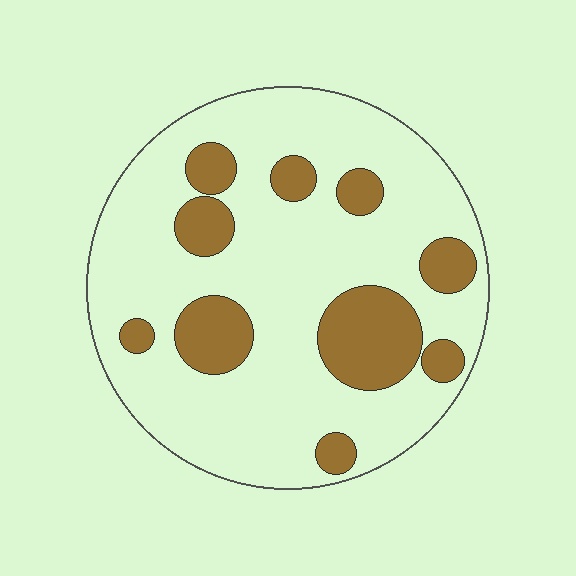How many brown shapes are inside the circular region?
10.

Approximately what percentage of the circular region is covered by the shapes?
Approximately 25%.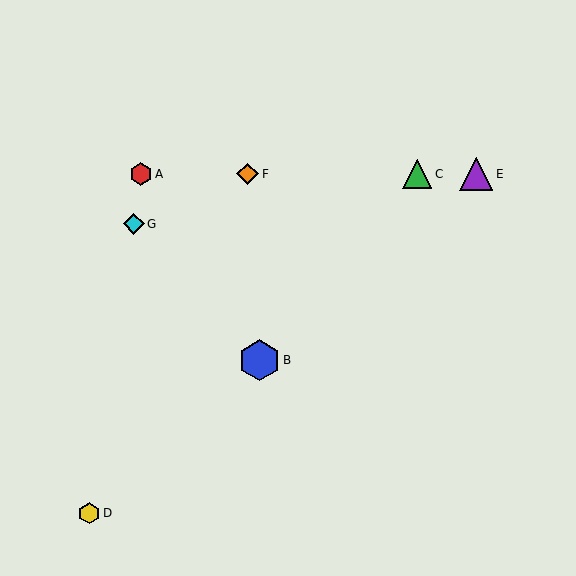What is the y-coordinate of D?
Object D is at y≈513.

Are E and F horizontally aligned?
Yes, both are at y≈174.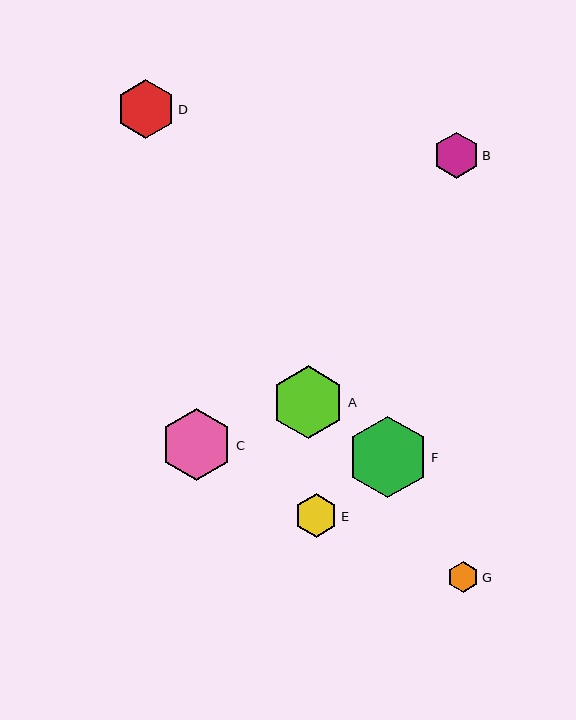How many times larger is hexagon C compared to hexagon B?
Hexagon C is approximately 1.6 times the size of hexagon B.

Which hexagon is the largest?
Hexagon F is the largest with a size of approximately 81 pixels.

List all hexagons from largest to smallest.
From largest to smallest: F, A, C, D, B, E, G.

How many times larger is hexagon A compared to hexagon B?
Hexagon A is approximately 1.6 times the size of hexagon B.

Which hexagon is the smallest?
Hexagon G is the smallest with a size of approximately 31 pixels.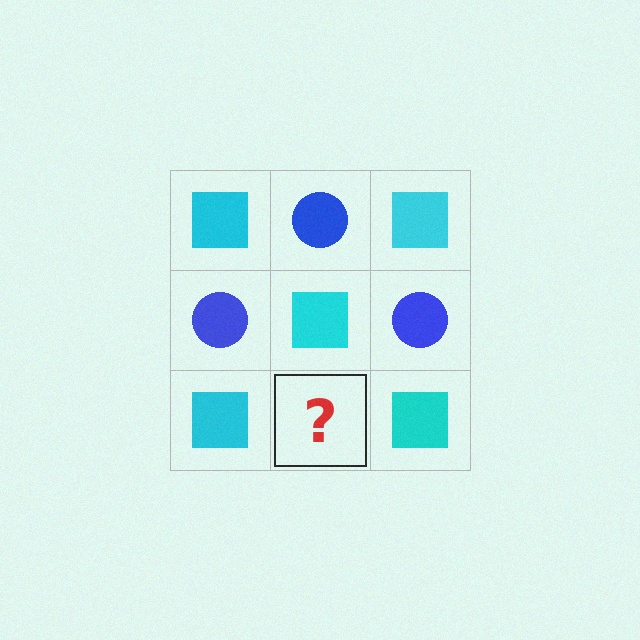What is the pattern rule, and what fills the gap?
The rule is that it alternates cyan square and blue circle in a checkerboard pattern. The gap should be filled with a blue circle.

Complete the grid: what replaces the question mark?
The question mark should be replaced with a blue circle.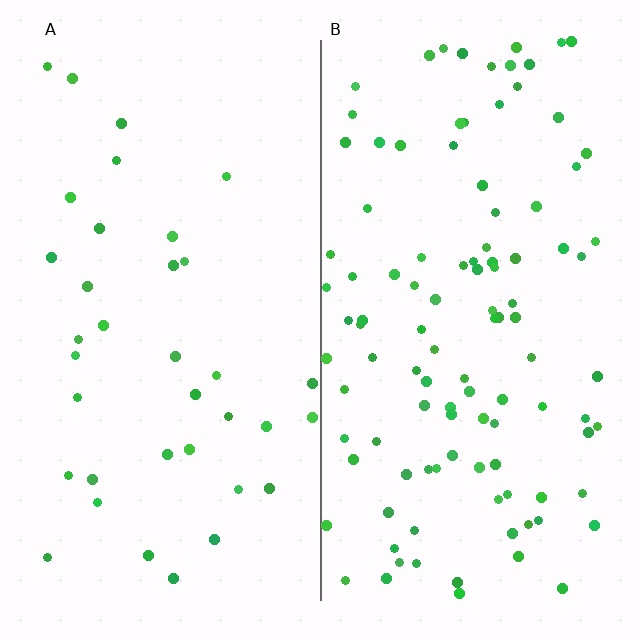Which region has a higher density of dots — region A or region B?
B (the right).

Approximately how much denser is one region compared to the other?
Approximately 3.0× — region B over region A.